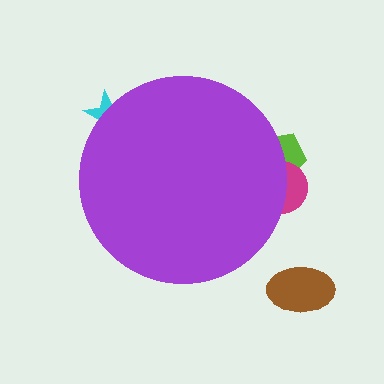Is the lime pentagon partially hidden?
Yes, the lime pentagon is partially hidden behind the purple circle.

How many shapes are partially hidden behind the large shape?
3 shapes are partially hidden.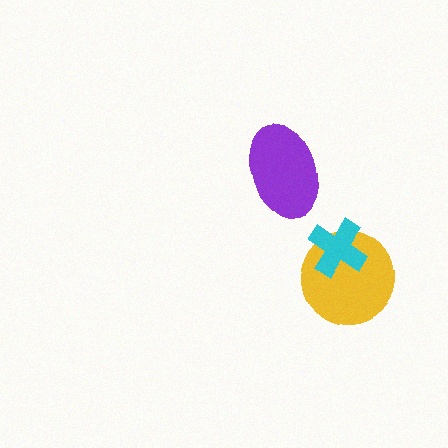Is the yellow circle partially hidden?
Yes, it is partially covered by another shape.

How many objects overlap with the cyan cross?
1 object overlaps with the cyan cross.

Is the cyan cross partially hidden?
No, no other shape covers it.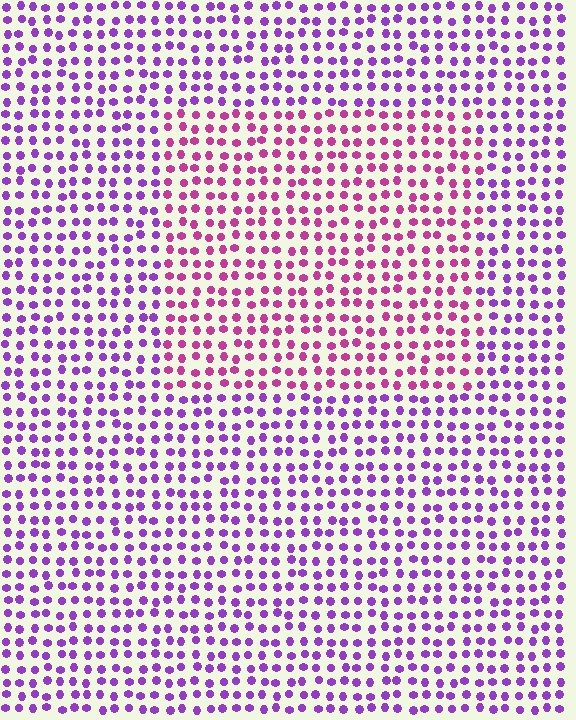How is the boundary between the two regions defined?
The boundary is defined purely by a slight shift in hue (about 39 degrees). Spacing, size, and orientation are identical on both sides.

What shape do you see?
I see a rectangle.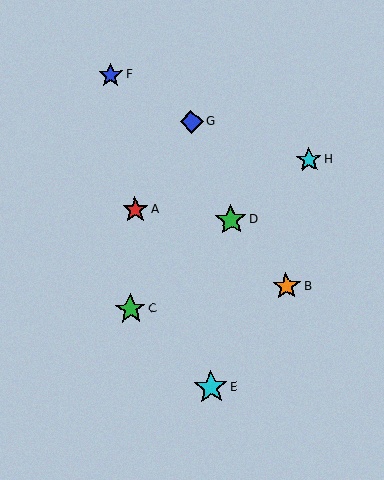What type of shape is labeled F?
Shape F is a blue star.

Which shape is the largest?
The cyan star (labeled E) is the largest.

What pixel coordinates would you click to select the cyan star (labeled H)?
Click at (309, 160) to select the cyan star H.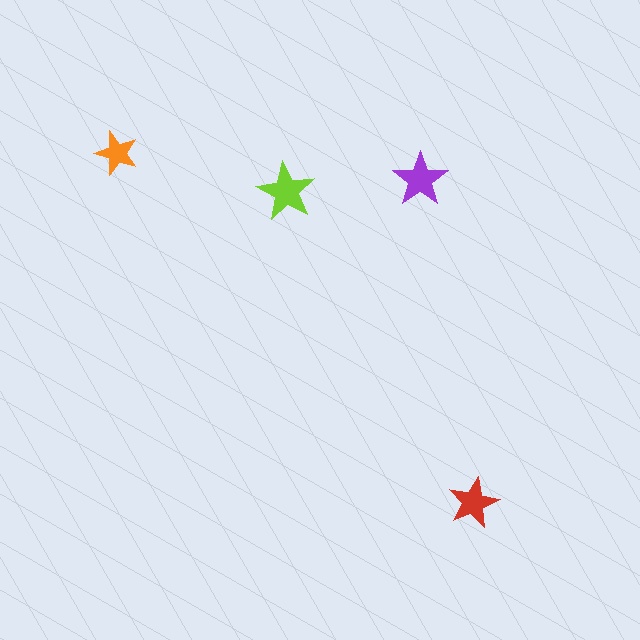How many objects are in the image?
There are 4 objects in the image.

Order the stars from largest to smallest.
the lime one, the purple one, the red one, the orange one.